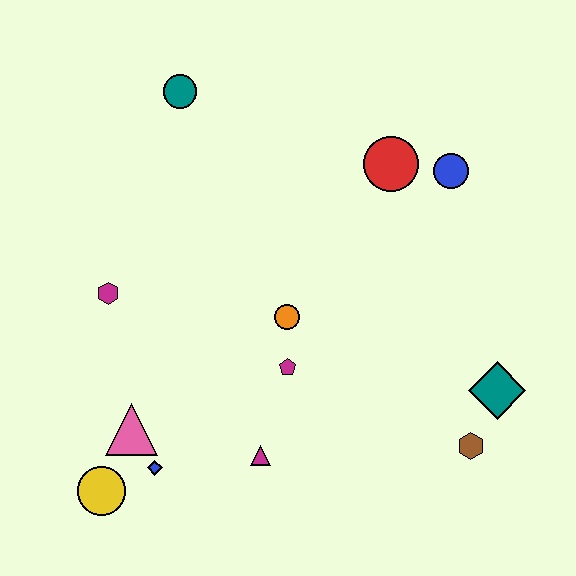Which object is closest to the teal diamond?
The brown hexagon is closest to the teal diamond.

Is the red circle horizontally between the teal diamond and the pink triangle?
Yes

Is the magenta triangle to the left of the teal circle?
No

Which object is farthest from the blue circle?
The yellow circle is farthest from the blue circle.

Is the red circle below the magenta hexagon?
No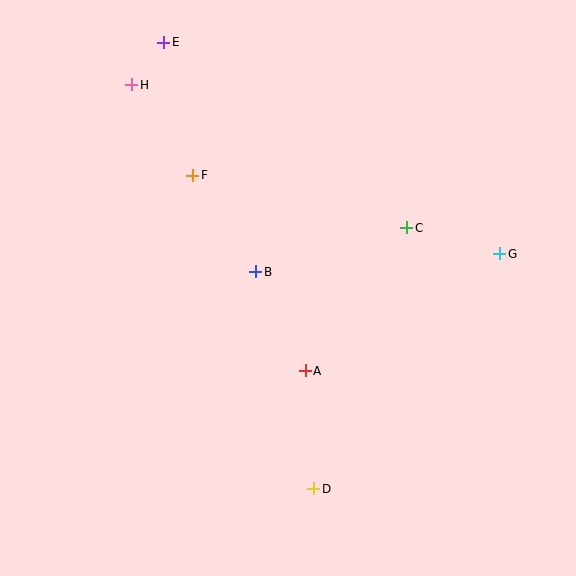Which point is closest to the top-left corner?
Point H is closest to the top-left corner.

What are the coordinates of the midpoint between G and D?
The midpoint between G and D is at (407, 371).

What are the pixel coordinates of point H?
Point H is at (132, 85).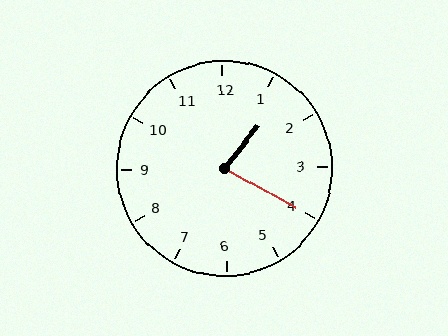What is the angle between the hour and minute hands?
Approximately 80 degrees.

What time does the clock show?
1:20.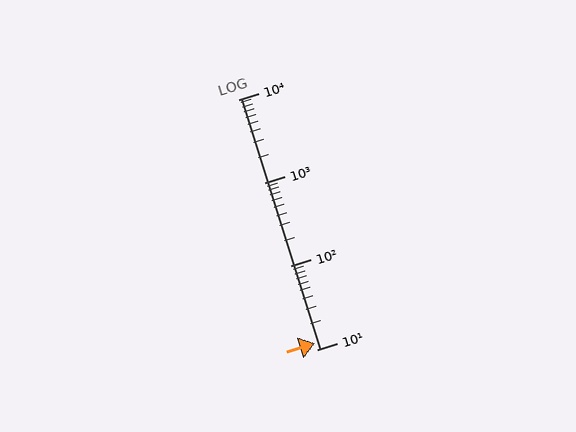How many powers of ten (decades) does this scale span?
The scale spans 3 decades, from 10 to 10000.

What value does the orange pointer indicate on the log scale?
The pointer indicates approximately 12.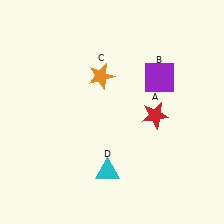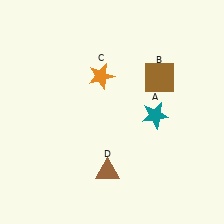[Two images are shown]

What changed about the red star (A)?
In Image 1, A is red. In Image 2, it changed to teal.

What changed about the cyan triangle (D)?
In Image 1, D is cyan. In Image 2, it changed to brown.